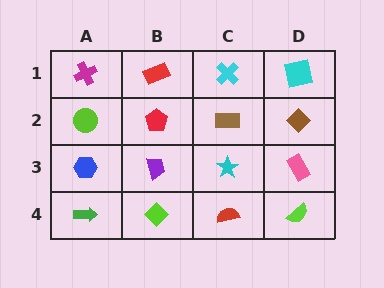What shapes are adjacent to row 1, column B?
A red pentagon (row 2, column B), a magenta cross (row 1, column A), a cyan cross (row 1, column C).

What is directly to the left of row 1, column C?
A red rectangle.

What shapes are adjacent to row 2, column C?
A cyan cross (row 1, column C), a cyan star (row 3, column C), a red pentagon (row 2, column B), a brown diamond (row 2, column D).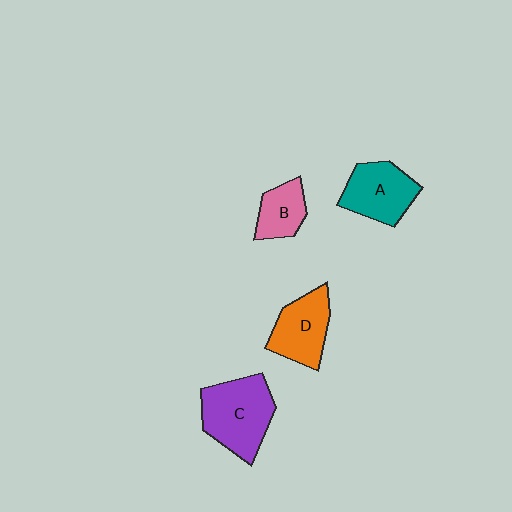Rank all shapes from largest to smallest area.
From largest to smallest: C (purple), A (teal), D (orange), B (pink).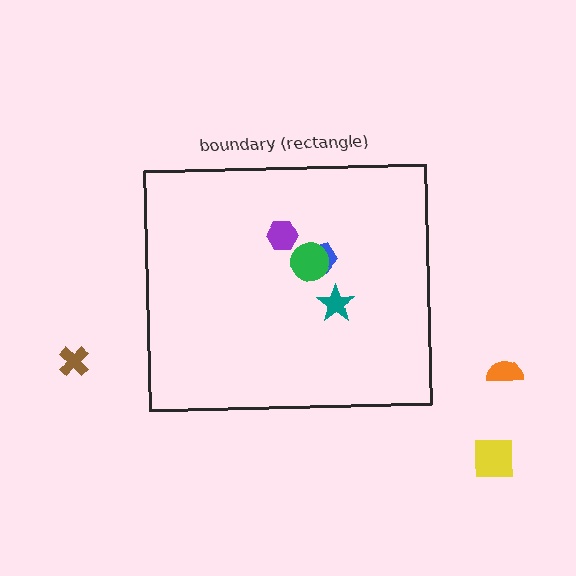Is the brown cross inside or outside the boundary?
Outside.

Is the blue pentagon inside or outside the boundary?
Inside.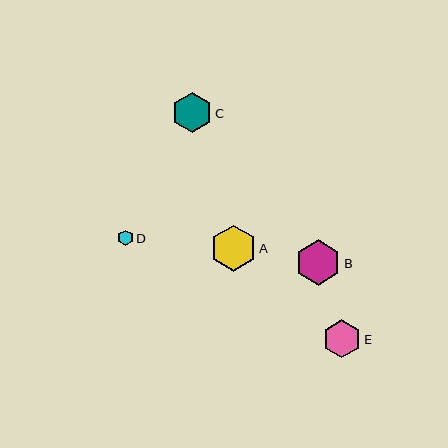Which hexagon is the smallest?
Hexagon D is the smallest with a size of approximately 15 pixels.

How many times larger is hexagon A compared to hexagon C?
Hexagon A is approximately 1.1 times the size of hexagon C.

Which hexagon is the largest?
Hexagon A is the largest with a size of approximately 46 pixels.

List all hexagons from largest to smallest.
From largest to smallest: A, B, C, E, D.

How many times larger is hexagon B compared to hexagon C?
Hexagon B is approximately 1.1 times the size of hexagon C.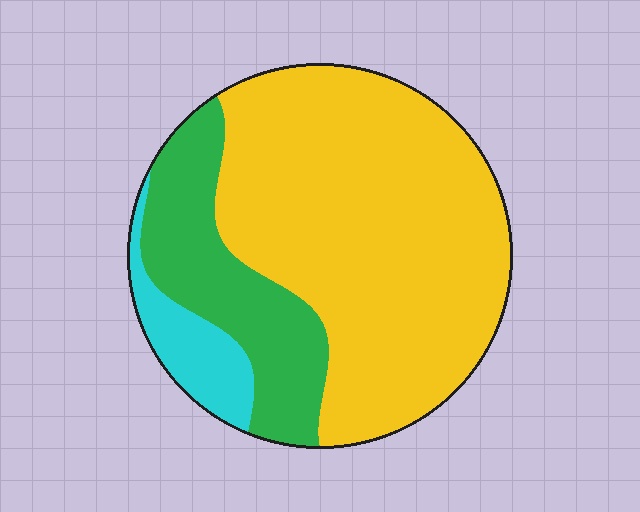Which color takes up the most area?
Yellow, at roughly 65%.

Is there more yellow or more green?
Yellow.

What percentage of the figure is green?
Green covers about 25% of the figure.